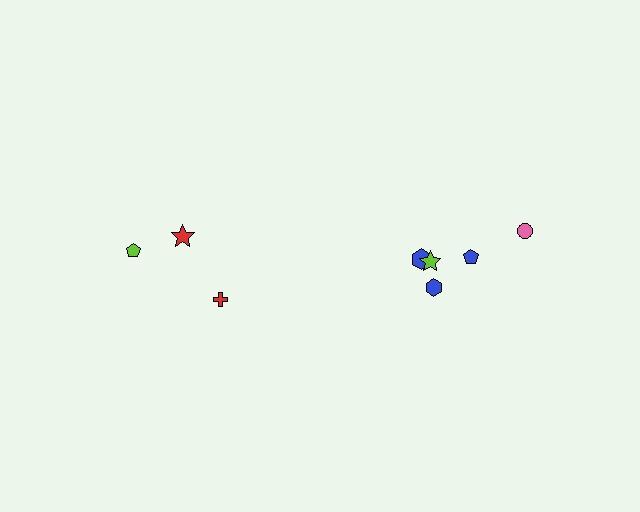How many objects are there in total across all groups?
There are 8 objects.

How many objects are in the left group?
There are 3 objects.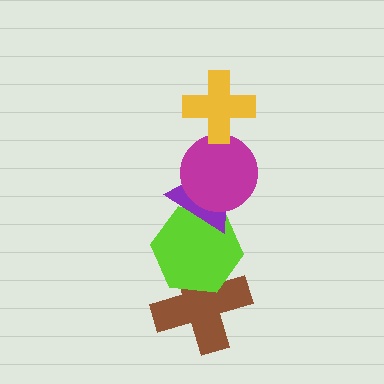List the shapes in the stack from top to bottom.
From top to bottom: the yellow cross, the magenta circle, the purple triangle, the lime hexagon, the brown cross.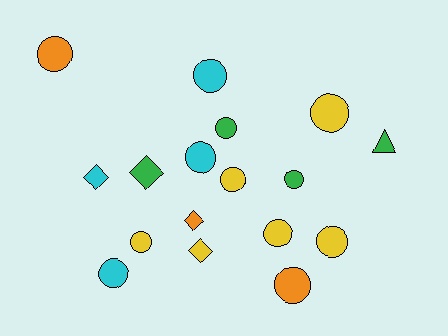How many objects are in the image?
There are 17 objects.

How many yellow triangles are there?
There are no yellow triangles.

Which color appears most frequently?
Yellow, with 6 objects.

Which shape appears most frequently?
Circle, with 12 objects.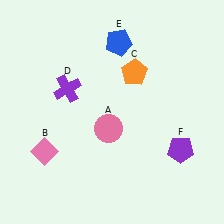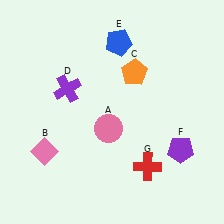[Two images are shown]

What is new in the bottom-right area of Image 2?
A red cross (G) was added in the bottom-right area of Image 2.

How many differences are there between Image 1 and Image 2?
There is 1 difference between the two images.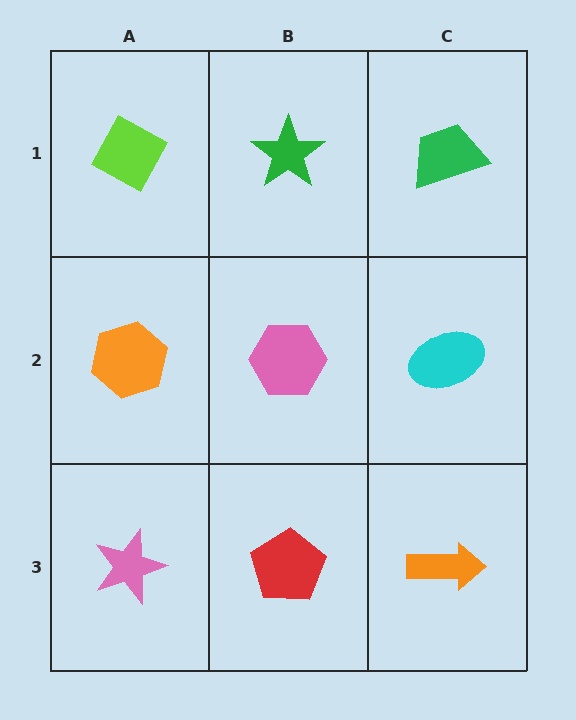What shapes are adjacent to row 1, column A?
An orange hexagon (row 2, column A), a green star (row 1, column B).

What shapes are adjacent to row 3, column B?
A pink hexagon (row 2, column B), a pink star (row 3, column A), an orange arrow (row 3, column C).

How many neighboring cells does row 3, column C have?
2.